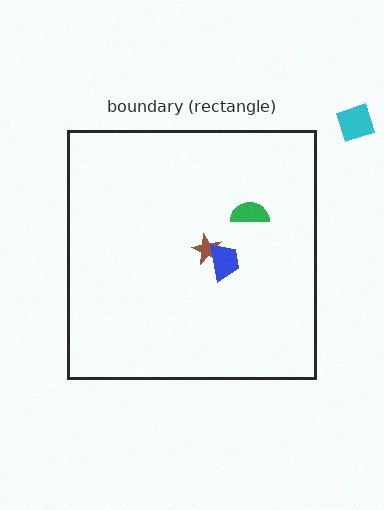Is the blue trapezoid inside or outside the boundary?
Inside.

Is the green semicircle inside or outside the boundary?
Inside.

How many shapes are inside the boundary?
3 inside, 1 outside.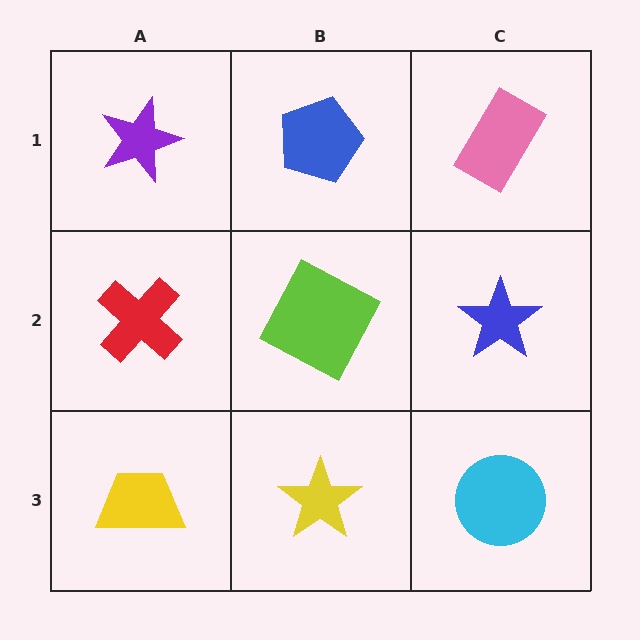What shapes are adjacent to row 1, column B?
A lime square (row 2, column B), a purple star (row 1, column A), a pink rectangle (row 1, column C).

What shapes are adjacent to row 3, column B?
A lime square (row 2, column B), a yellow trapezoid (row 3, column A), a cyan circle (row 3, column C).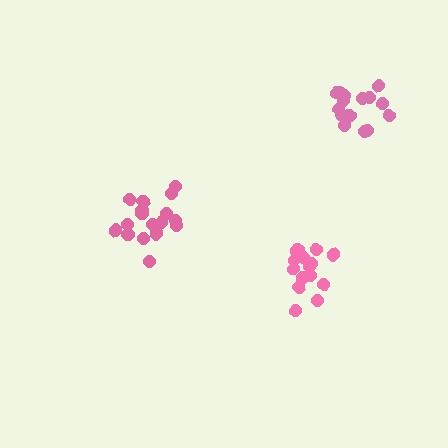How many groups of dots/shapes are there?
There are 3 groups.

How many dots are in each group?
Group 1: 17 dots, Group 2: 16 dots, Group 3: 17 dots (50 total).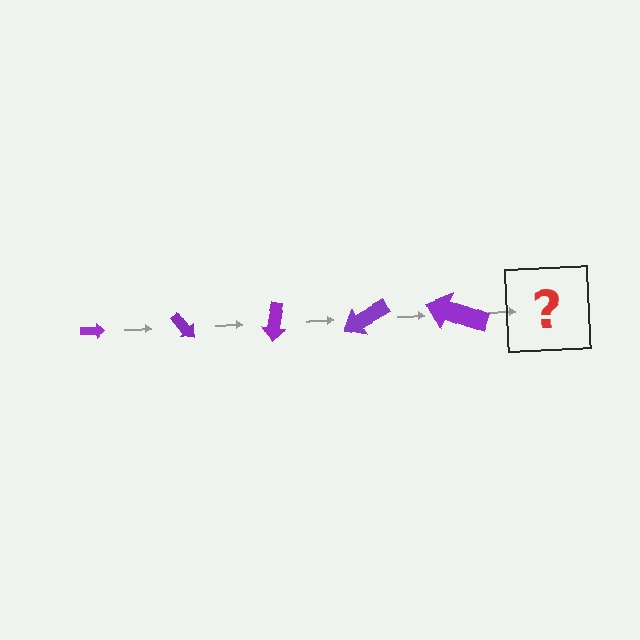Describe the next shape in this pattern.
It should be an arrow, larger than the previous one and rotated 250 degrees from the start.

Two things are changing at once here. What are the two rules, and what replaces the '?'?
The two rules are that the arrow grows larger each step and it rotates 50 degrees each step. The '?' should be an arrow, larger than the previous one and rotated 250 degrees from the start.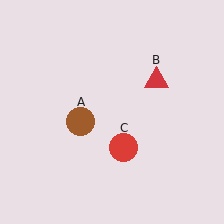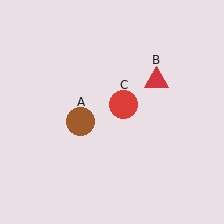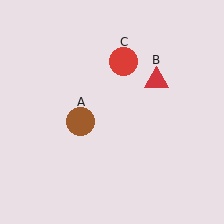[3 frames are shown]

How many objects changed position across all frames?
1 object changed position: red circle (object C).